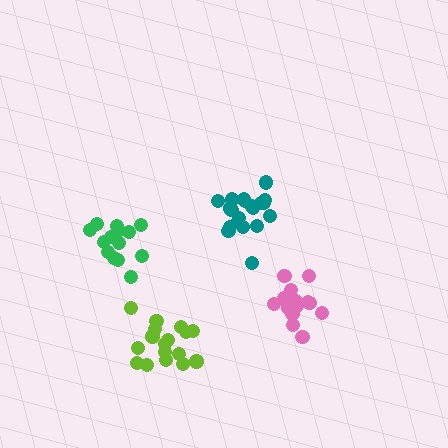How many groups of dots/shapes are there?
There are 4 groups.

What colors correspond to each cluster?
The clusters are colored: teal, lime, pink, green.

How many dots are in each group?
Group 1: 20 dots, Group 2: 17 dots, Group 3: 17 dots, Group 4: 14 dots (68 total).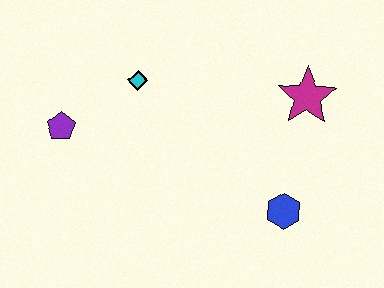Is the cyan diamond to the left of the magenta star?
Yes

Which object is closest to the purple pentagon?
The cyan diamond is closest to the purple pentagon.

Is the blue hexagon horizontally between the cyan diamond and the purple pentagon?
No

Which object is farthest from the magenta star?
The purple pentagon is farthest from the magenta star.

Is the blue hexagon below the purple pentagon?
Yes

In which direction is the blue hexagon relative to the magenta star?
The blue hexagon is below the magenta star.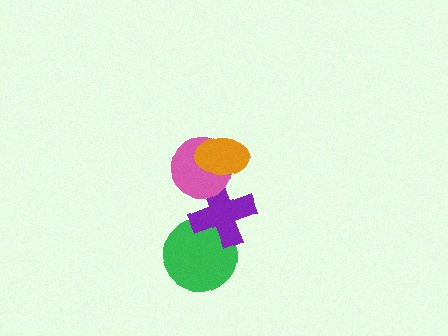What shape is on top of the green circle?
The purple cross is on top of the green circle.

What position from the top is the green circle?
The green circle is 4th from the top.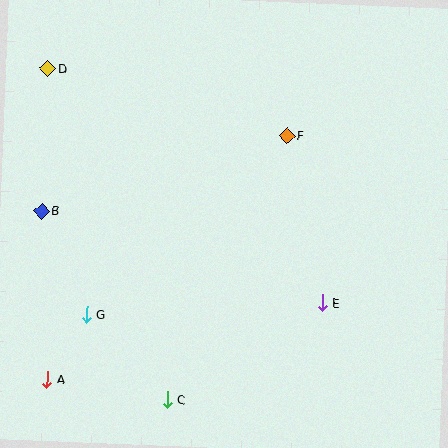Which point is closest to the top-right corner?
Point F is closest to the top-right corner.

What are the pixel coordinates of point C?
Point C is at (167, 399).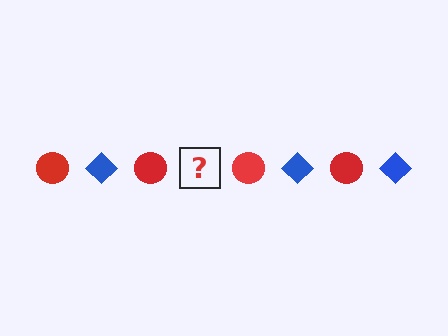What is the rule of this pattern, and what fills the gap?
The rule is that the pattern alternates between red circle and blue diamond. The gap should be filled with a blue diamond.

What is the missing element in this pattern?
The missing element is a blue diamond.